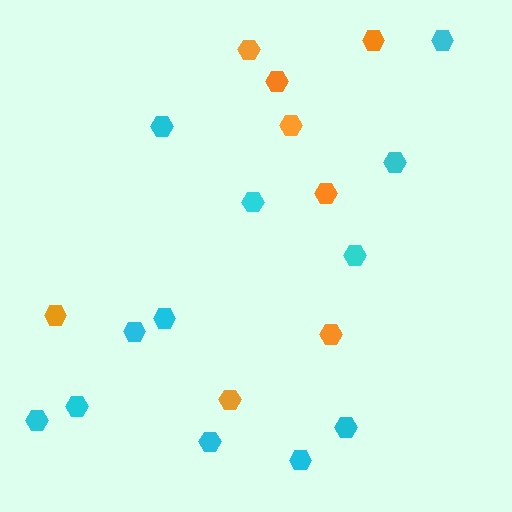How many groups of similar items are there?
There are 2 groups: one group of orange hexagons (8) and one group of cyan hexagons (12).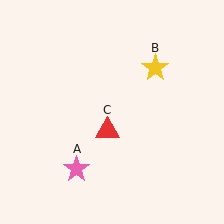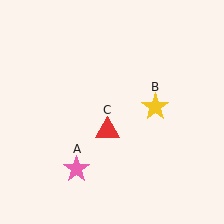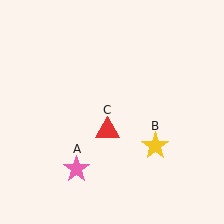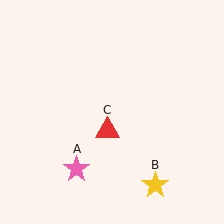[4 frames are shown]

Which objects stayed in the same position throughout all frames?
Pink star (object A) and red triangle (object C) remained stationary.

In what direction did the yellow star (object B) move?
The yellow star (object B) moved down.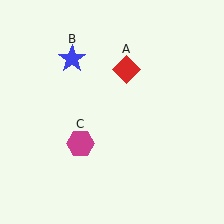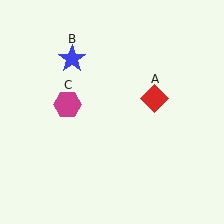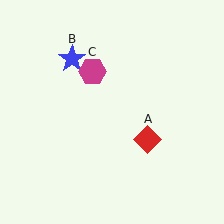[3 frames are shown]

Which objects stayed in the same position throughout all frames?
Blue star (object B) remained stationary.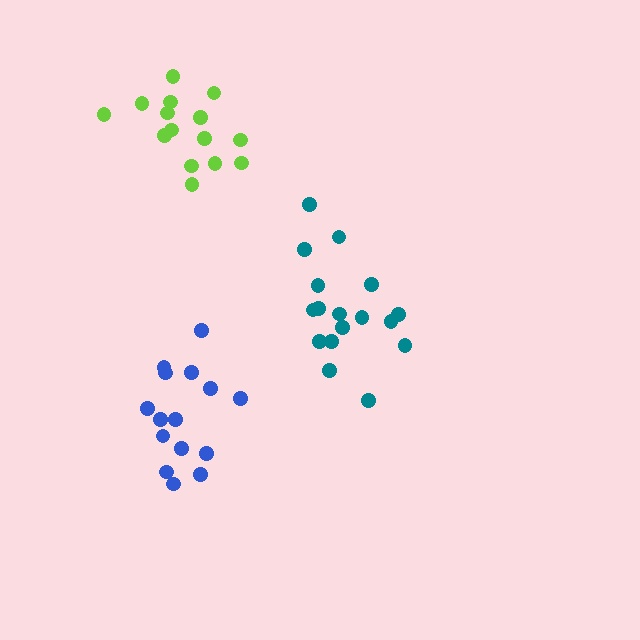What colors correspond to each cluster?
The clusters are colored: teal, lime, blue.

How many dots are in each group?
Group 1: 17 dots, Group 2: 15 dots, Group 3: 15 dots (47 total).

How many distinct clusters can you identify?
There are 3 distinct clusters.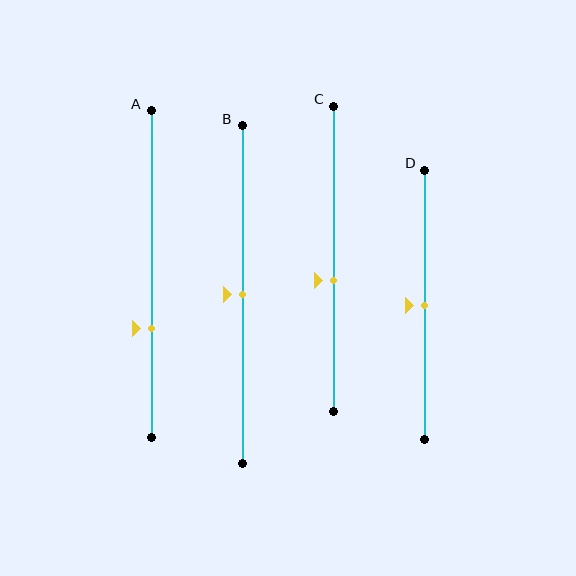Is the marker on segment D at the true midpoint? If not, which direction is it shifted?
Yes, the marker on segment D is at the true midpoint.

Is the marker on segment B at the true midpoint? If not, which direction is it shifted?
Yes, the marker on segment B is at the true midpoint.